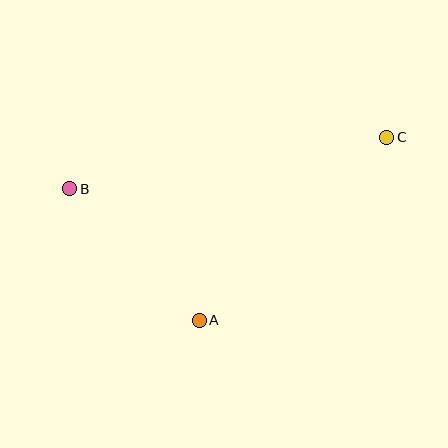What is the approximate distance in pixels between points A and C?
The distance between A and C is approximately 262 pixels.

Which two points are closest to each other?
Points A and B are closest to each other.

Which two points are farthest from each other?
Points B and C are farthest from each other.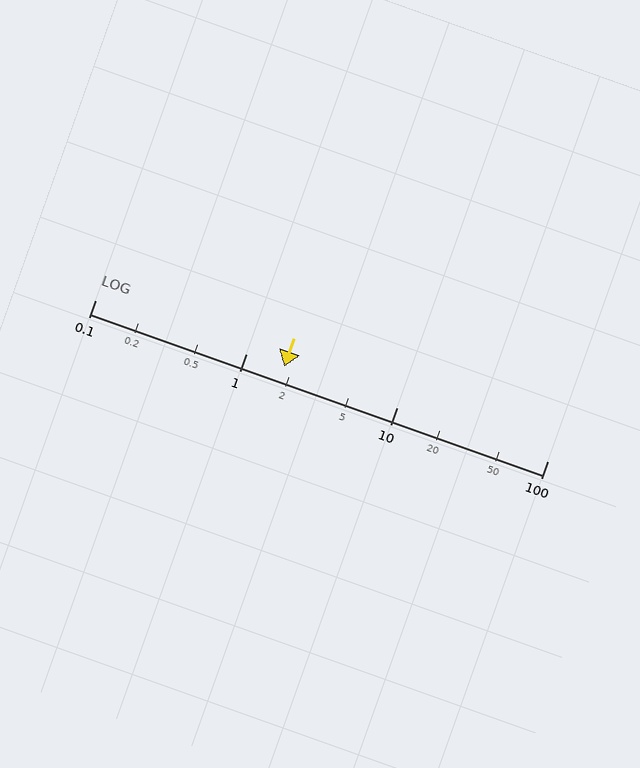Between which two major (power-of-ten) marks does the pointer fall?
The pointer is between 1 and 10.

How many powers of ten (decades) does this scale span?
The scale spans 3 decades, from 0.1 to 100.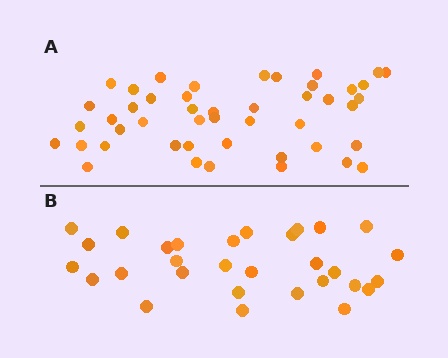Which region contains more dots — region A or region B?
Region A (the top region) has more dots.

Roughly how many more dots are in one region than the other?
Region A has approximately 15 more dots than region B.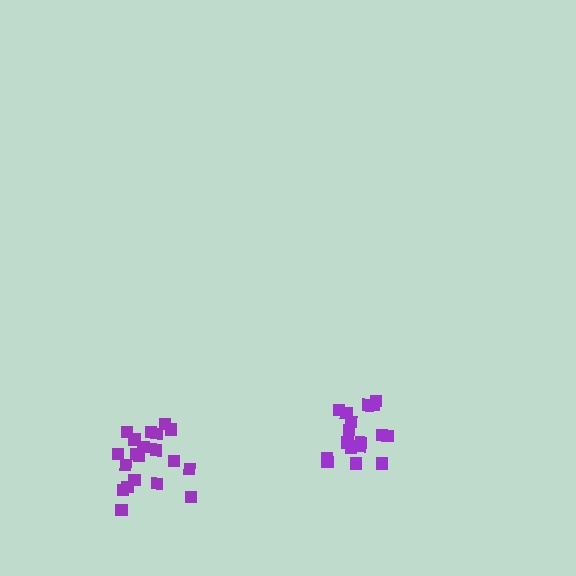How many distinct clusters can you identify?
There are 2 distinct clusters.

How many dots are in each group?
Group 1: 17 dots, Group 2: 20 dots (37 total).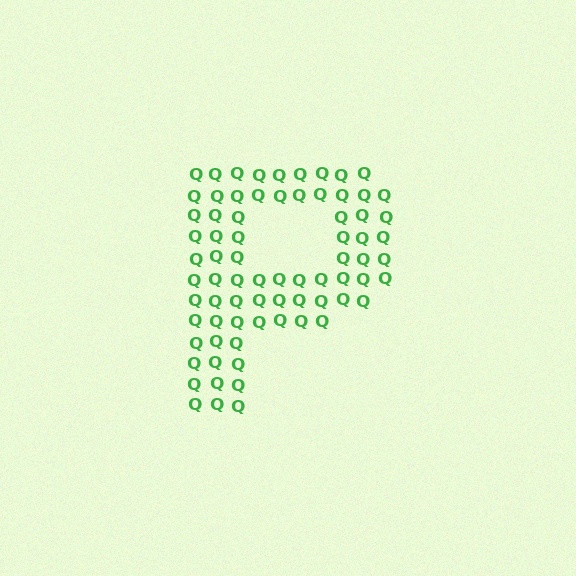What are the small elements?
The small elements are letter Q's.